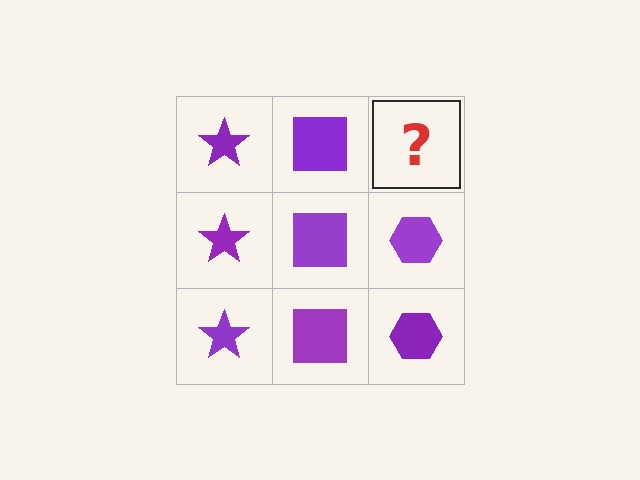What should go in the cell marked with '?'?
The missing cell should contain a purple hexagon.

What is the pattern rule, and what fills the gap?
The rule is that each column has a consistent shape. The gap should be filled with a purple hexagon.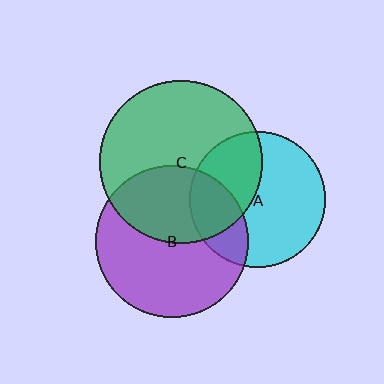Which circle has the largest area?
Circle C (green).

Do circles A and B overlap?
Yes.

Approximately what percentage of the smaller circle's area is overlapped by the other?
Approximately 25%.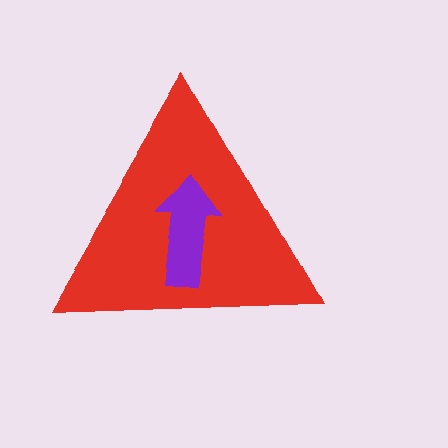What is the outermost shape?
The red triangle.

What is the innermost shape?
The purple arrow.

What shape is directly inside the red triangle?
The purple arrow.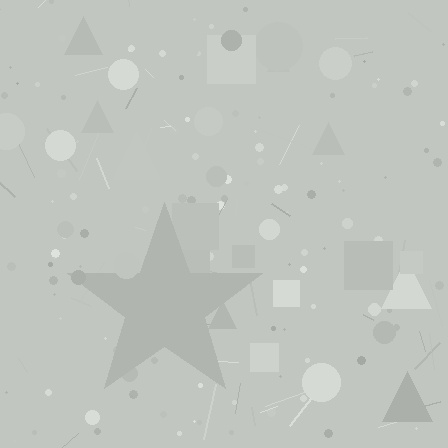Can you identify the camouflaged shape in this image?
The camouflaged shape is a star.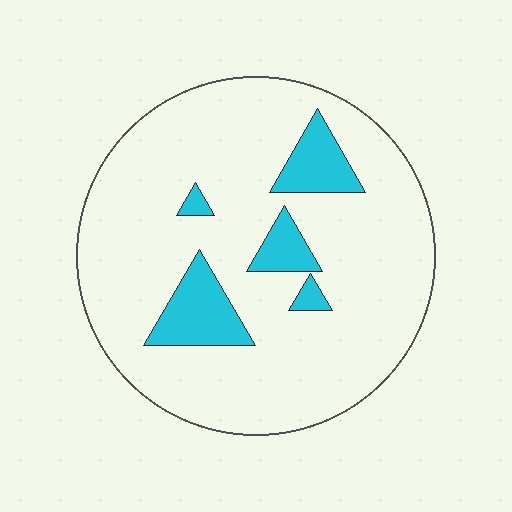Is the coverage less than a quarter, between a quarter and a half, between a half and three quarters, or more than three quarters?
Less than a quarter.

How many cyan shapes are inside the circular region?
5.